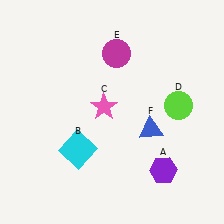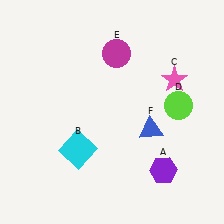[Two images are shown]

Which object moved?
The pink star (C) moved right.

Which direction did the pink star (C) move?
The pink star (C) moved right.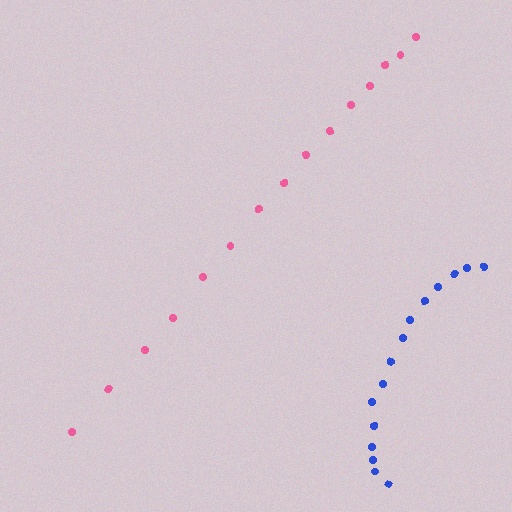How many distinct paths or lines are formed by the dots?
There are 2 distinct paths.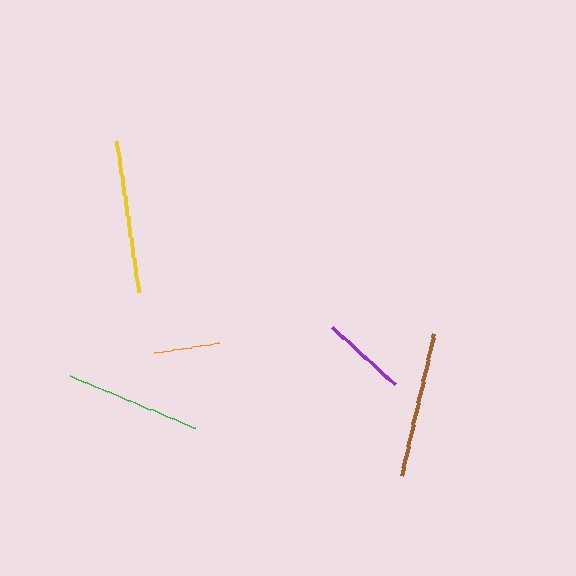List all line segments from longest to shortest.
From longest to shortest: yellow, brown, green, purple, orange.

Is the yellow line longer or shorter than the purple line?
The yellow line is longer than the purple line.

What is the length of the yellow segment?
The yellow segment is approximately 152 pixels long.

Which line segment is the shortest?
The orange line is the shortest at approximately 65 pixels.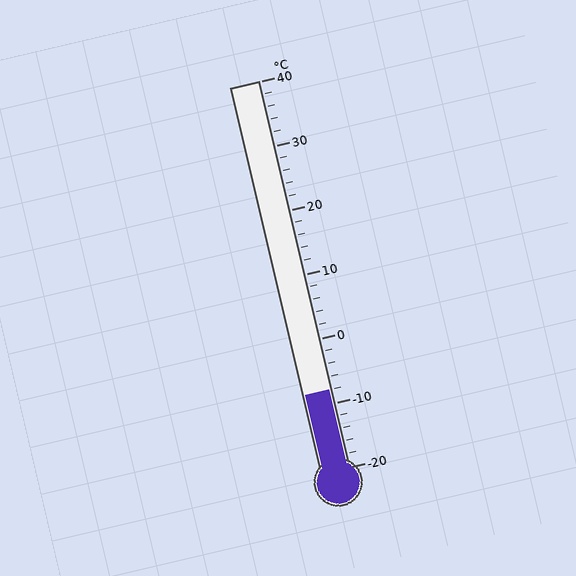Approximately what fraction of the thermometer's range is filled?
The thermometer is filled to approximately 20% of its range.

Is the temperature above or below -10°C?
The temperature is above -10°C.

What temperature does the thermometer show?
The thermometer shows approximately -8°C.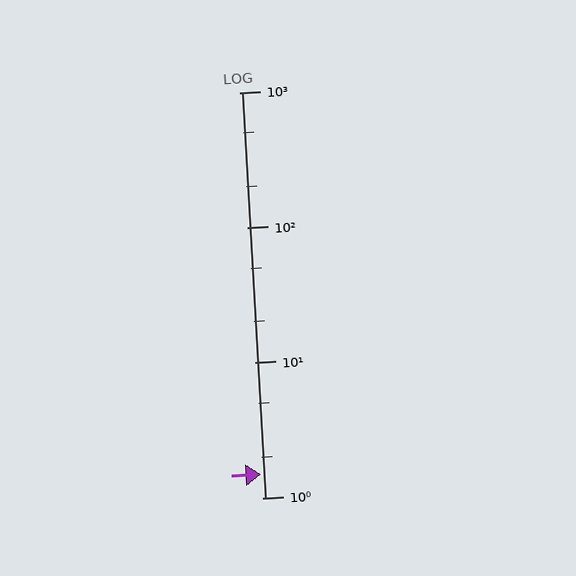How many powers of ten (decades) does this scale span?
The scale spans 3 decades, from 1 to 1000.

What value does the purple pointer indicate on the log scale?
The pointer indicates approximately 1.5.